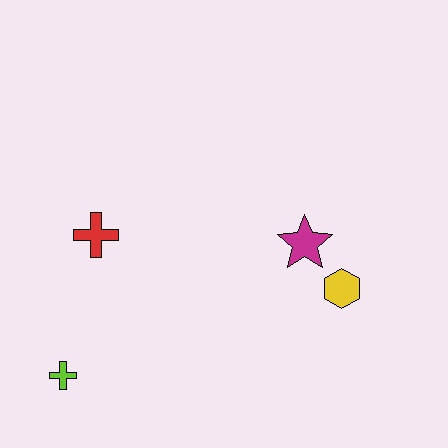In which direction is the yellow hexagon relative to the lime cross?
The yellow hexagon is to the right of the lime cross.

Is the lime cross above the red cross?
No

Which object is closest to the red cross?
The lime cross is closest to the red cross.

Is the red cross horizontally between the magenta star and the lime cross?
Yes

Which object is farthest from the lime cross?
The yellow hexagon is farthest from the lime cross.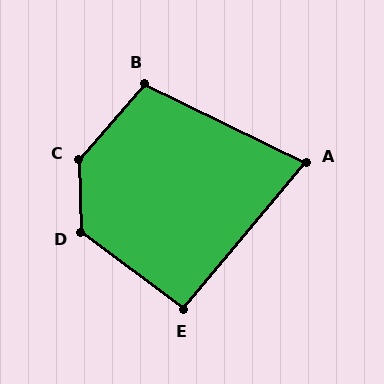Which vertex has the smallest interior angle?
A, at approximately 76 degrees.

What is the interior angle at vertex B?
Approximately 105 degrees (obtuse).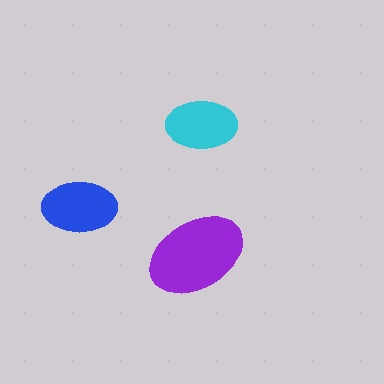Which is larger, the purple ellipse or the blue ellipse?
The purple one.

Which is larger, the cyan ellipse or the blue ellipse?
The blue one.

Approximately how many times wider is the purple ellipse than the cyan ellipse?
About 1.5 times wider.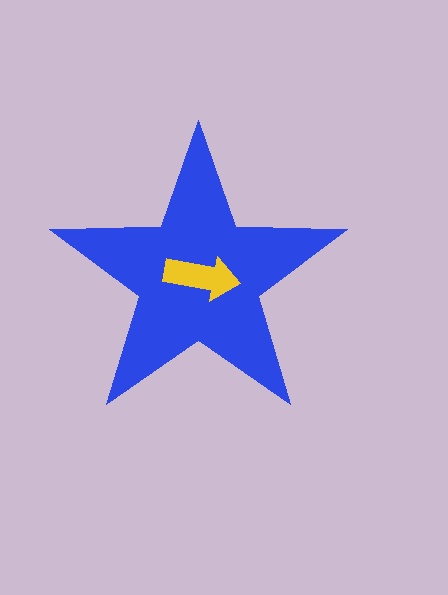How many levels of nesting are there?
2.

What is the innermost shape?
The yellow arrow.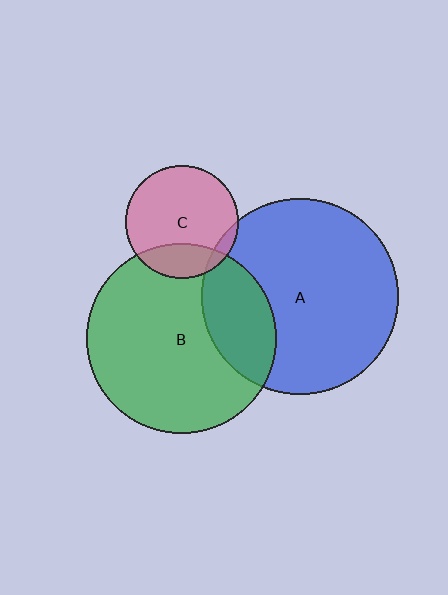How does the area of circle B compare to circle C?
Approximately 2.8 times.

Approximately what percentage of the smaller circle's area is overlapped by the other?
Approximately 5%.